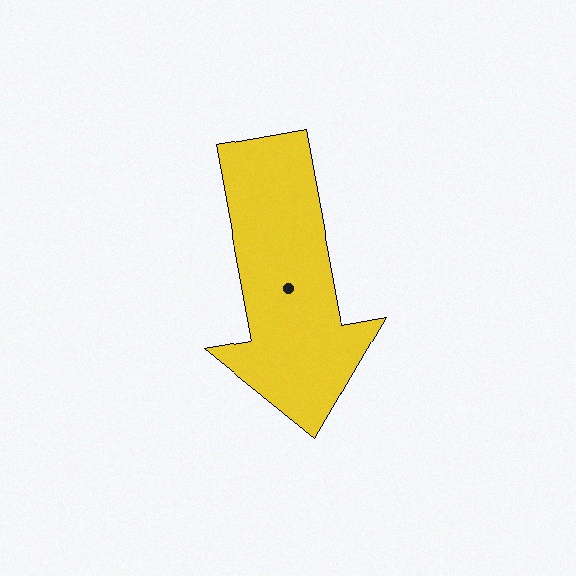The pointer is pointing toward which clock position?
Roughly 6 o'clock.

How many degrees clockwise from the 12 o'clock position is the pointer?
Approximately 170 degrees.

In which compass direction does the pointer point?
South.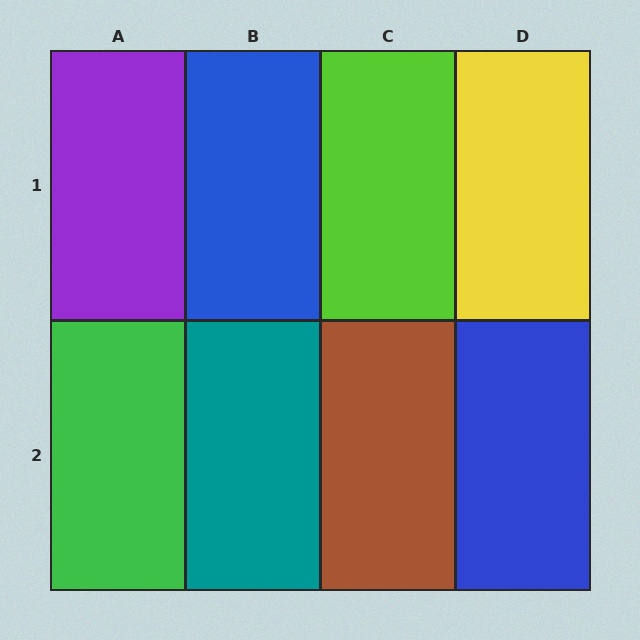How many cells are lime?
1 cell is lime.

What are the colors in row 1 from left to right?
Purple, blue, lime, yellow.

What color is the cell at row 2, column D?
Blue.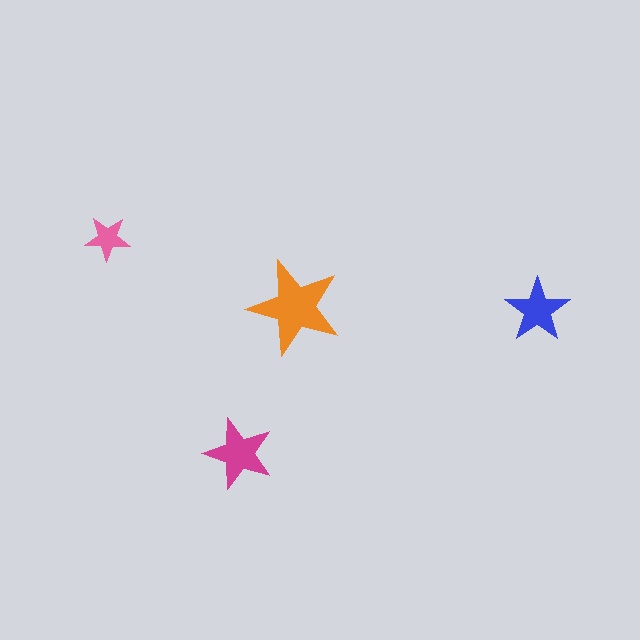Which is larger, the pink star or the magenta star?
The magenta one.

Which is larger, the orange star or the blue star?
The orange one.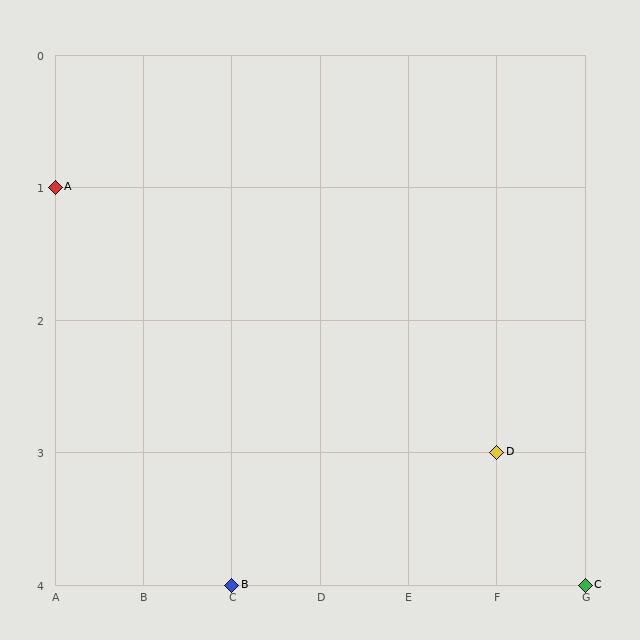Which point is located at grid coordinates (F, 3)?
Point D is at (F, 3).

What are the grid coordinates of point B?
Point B is at grid coordinates (C, 4).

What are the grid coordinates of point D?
Point D is at grid coordinates (F, 3).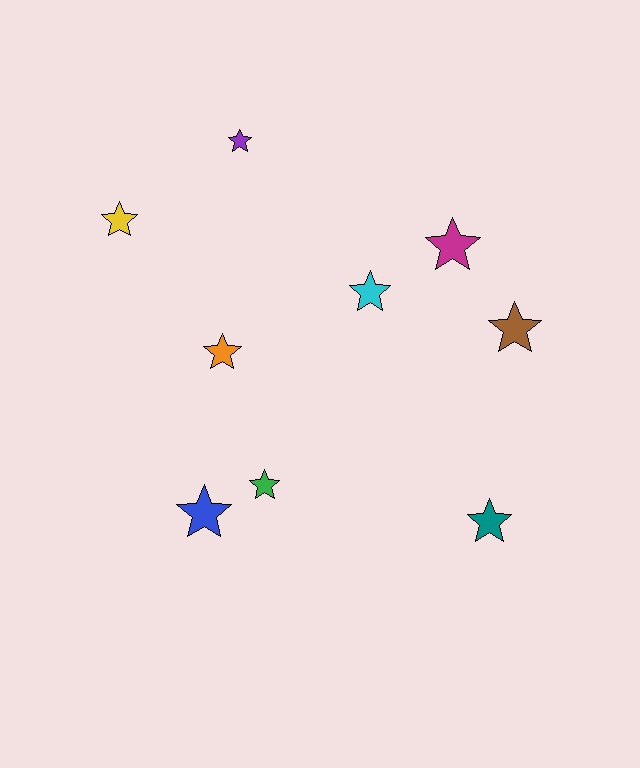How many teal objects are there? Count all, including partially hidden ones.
There is 1 teal object.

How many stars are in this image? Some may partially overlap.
There are 9 stars.